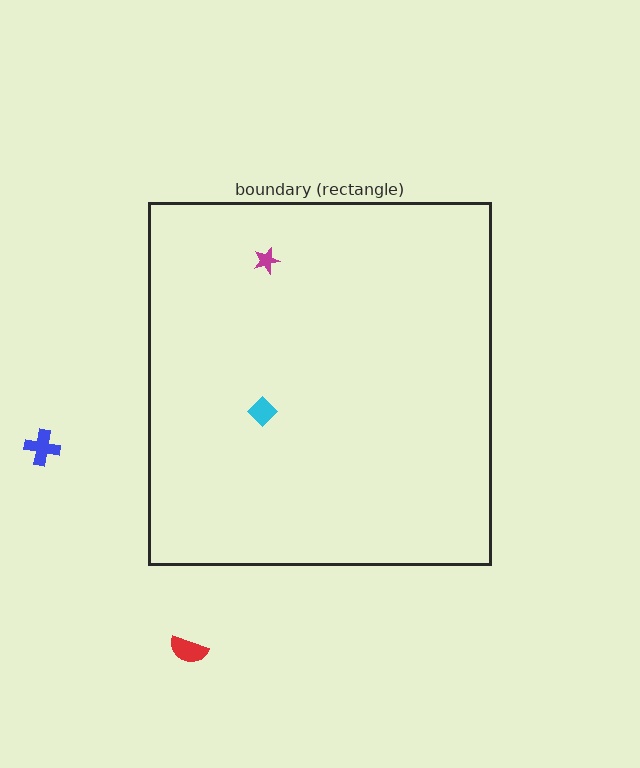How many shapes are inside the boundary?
2 inside, 2 outside.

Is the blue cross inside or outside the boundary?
Outside.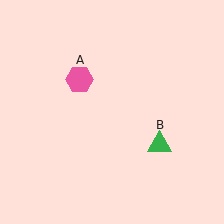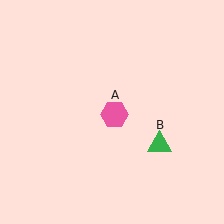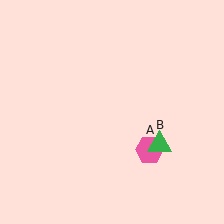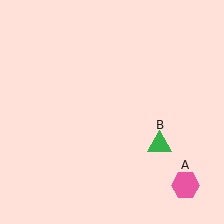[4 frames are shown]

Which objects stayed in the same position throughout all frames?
Green triangle (object B) remained stationary.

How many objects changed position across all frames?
1 object changed position: pink hexagon (object A).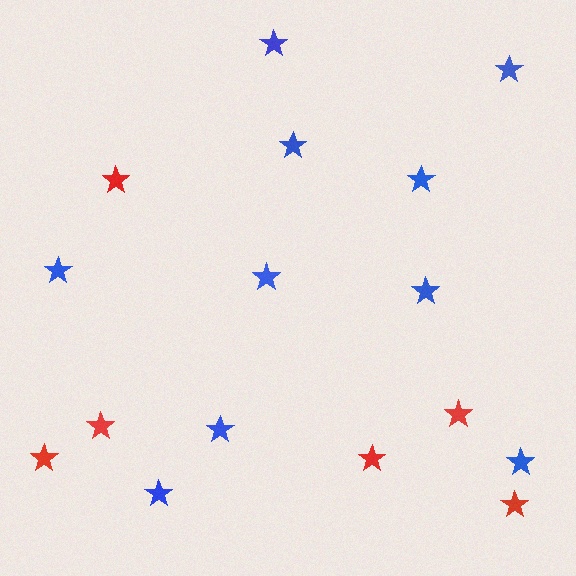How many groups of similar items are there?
There are 2 groups: one group of red stars (6) and one group of blue stars (10).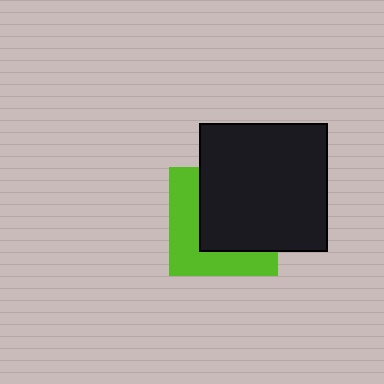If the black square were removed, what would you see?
You would see the complete lime square.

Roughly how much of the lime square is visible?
A small part of it is visible (roughly 44%).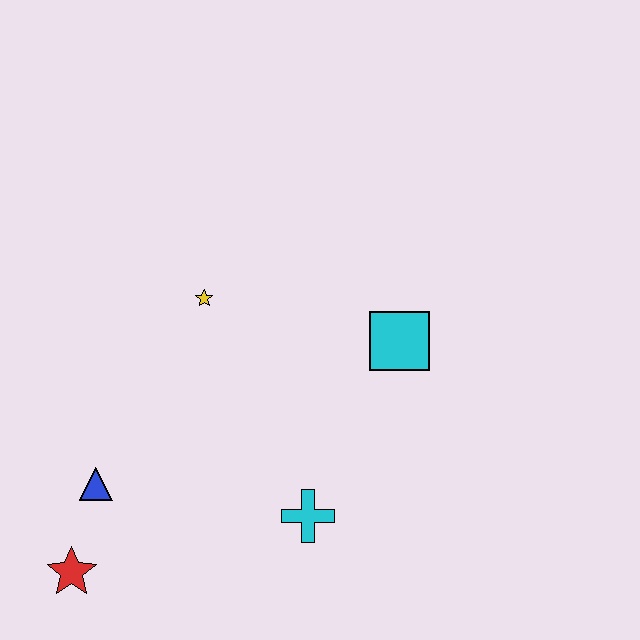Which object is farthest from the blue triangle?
The cyan square is farthest from the blue triangle.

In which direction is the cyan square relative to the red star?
The cyan square is to the right of the red star.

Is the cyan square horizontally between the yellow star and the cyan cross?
No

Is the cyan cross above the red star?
Yes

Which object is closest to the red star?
The blue triangle is closest to the red star.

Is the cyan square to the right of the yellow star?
Yes